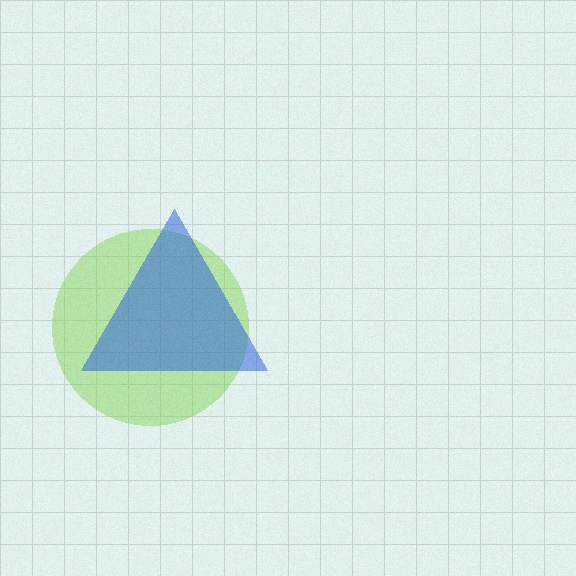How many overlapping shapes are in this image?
There are 2 overlapping shapes in the image.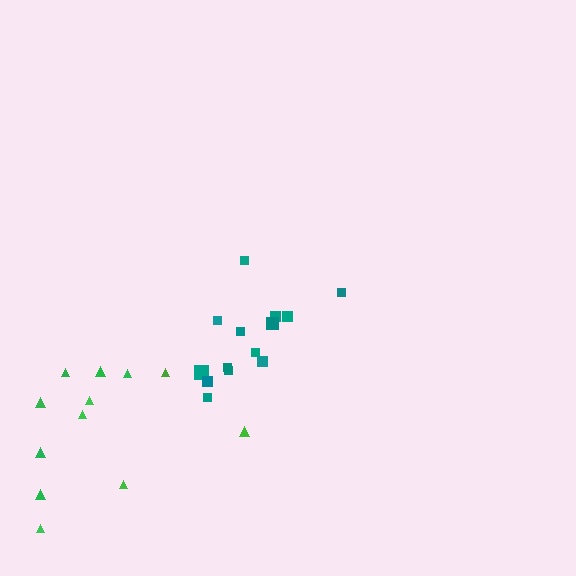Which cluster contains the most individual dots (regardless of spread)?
Teal (14).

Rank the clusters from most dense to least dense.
teal, green.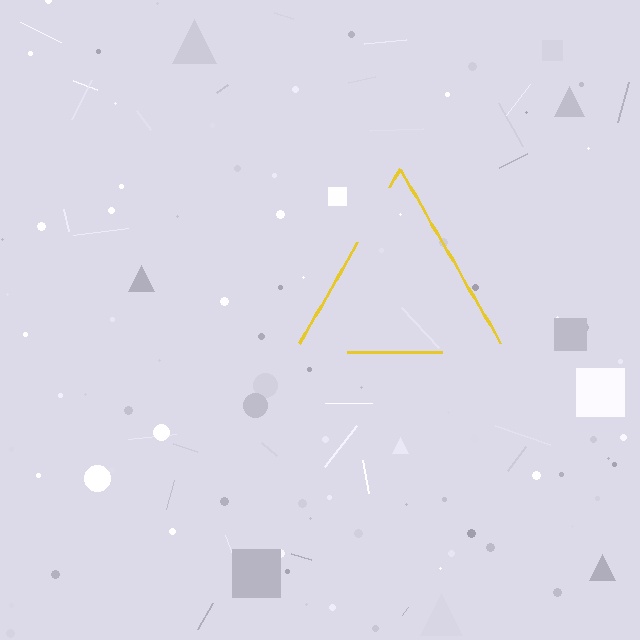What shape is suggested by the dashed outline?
The dashed outline suggests a triangle.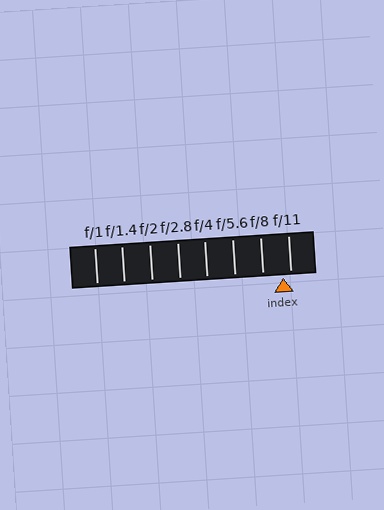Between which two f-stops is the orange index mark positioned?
The index mark is between f/8 and f/11.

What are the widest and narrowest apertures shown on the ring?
The widest aperture shown is f/1 and the narrowest is f/11.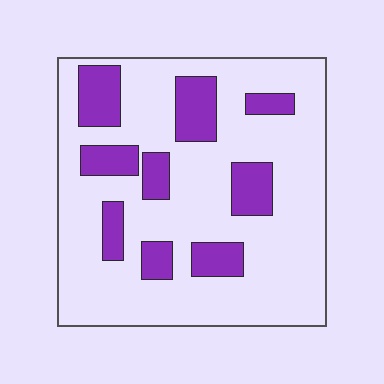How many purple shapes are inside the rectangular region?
9.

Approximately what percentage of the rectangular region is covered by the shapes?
Approximately 20%.